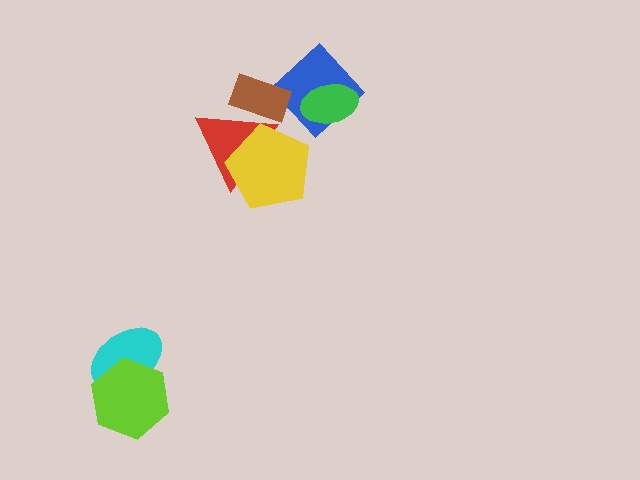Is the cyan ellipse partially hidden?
Yes, it is partially covered by another shape.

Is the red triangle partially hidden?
Yes, it is partially covered by another shape.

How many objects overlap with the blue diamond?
1 object overlaps with the blue diamond.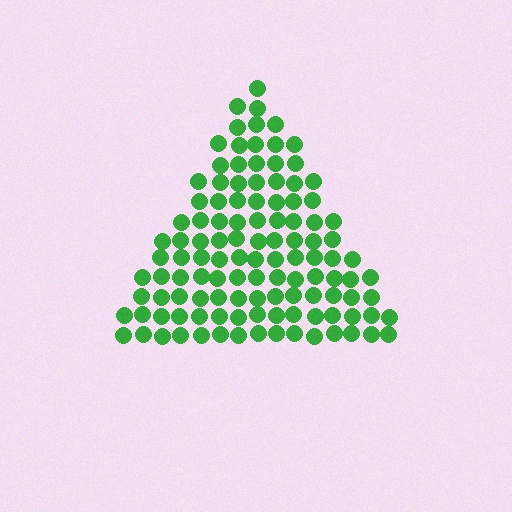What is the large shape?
The large shape is a triangle.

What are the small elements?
The small elements are circles.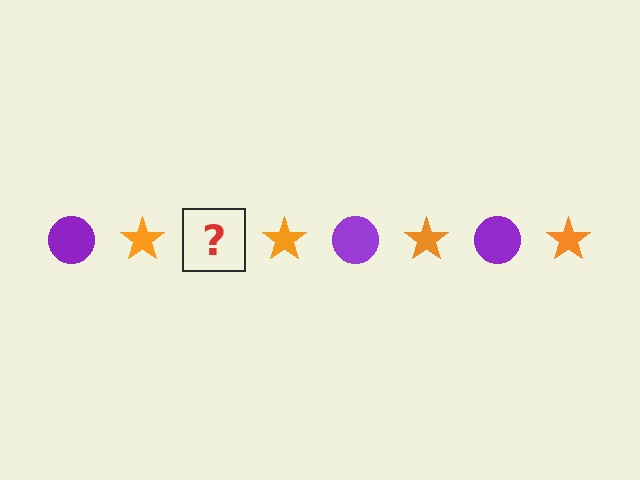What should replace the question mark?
The question mark should be replaced with a purple circle.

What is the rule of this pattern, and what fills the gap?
The rule is that the pattern alternates between purple circle and orange star. The gap should be filled with a purple circle.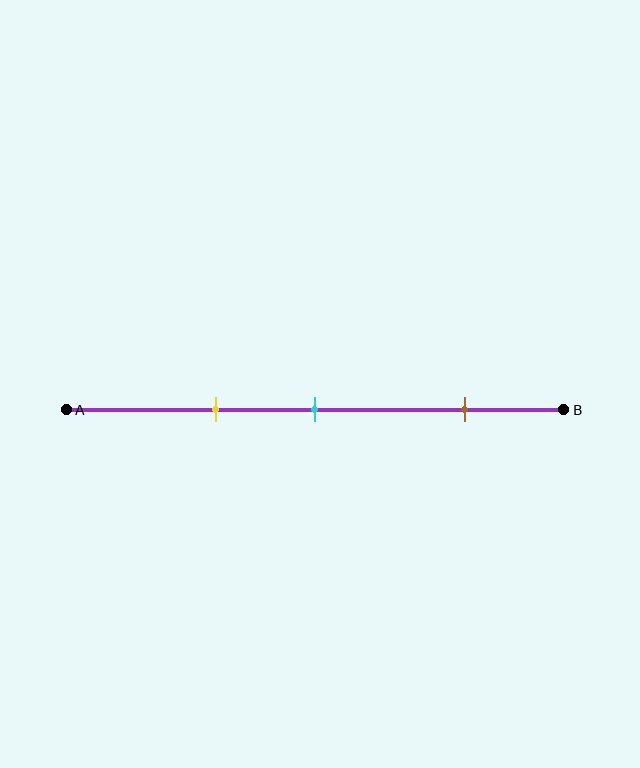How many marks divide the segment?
There are 3 marks dividing the segment.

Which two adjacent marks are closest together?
The yellow and cyan marks are the closest adjacent pair.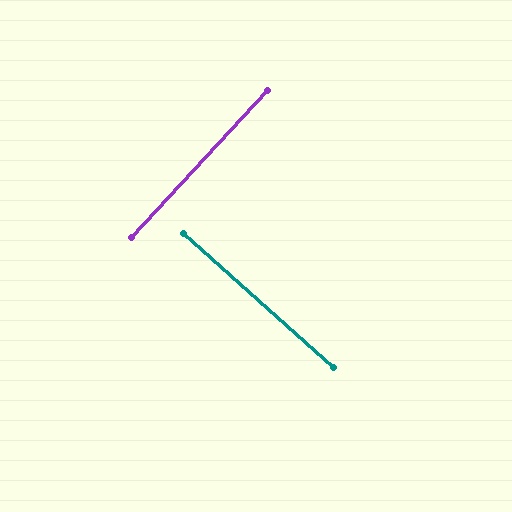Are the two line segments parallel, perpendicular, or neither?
Perpendicular — they meet at approximately 89°.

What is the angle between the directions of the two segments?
Approximately 89 degrees.